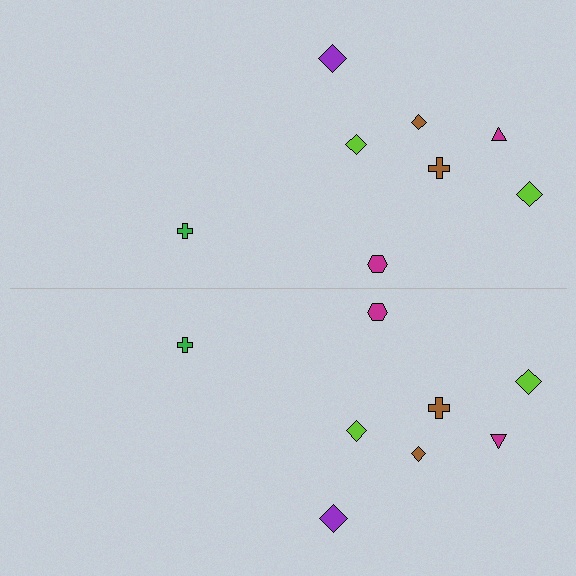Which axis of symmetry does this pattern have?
The pattern has a horizontal axis of symmetry running through the center of the image.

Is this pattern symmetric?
Yes, this pattern has bilateral (reflection) symmetry.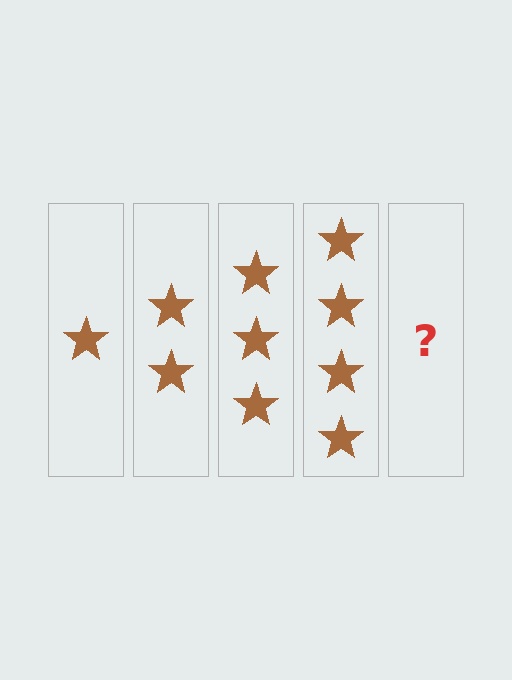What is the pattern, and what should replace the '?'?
The pattern is that each step adds one more star. The '?' should be 5 stars.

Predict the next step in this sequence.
The next step is 5 stars.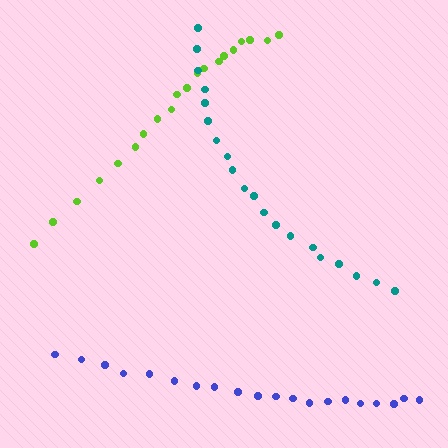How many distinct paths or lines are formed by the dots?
There are 3 distinct paths.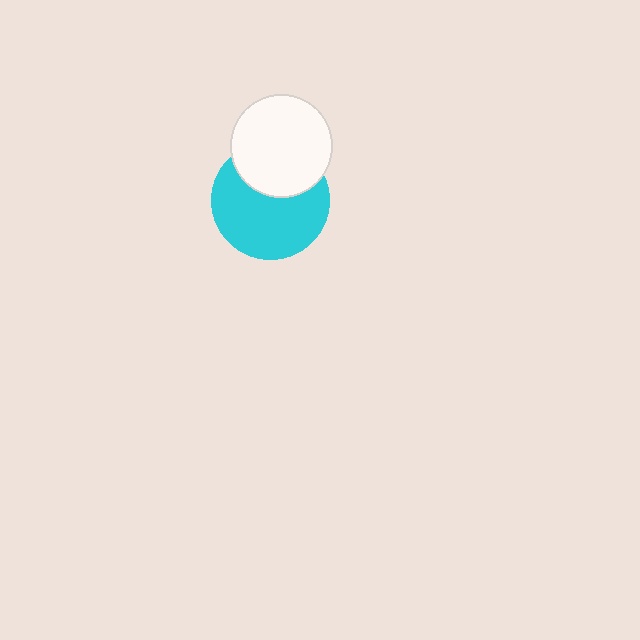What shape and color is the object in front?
The object in front is a white circle.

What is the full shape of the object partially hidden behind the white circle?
The partially hidden object is a cyan circle.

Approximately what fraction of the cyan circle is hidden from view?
Roughly 34% of the cyan circle is hidden behind the white circle.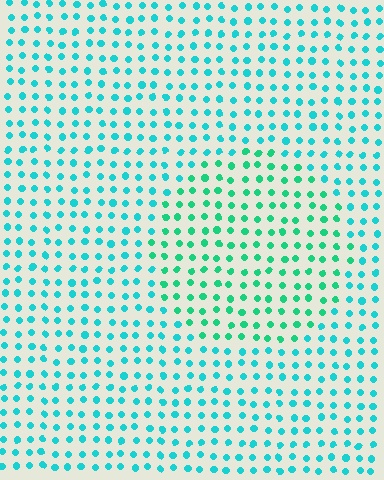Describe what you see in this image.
The image is filled with small cyan elements in a uniform arrangement. A circle-shaped region is visible where the elements are tinted to a slightly different hue, forming a subtle color boundary.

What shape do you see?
I see a circle.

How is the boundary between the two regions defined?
The boundary is defined purely by a slight shift in hue (about 28 degrees). Spacing, size, and orientation are identical on both sides.